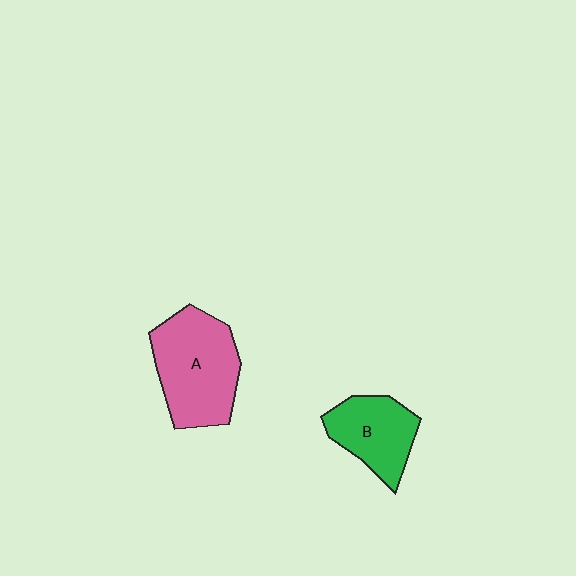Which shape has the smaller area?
Shape B (green).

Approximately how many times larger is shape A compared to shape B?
Approximately 1.5 times.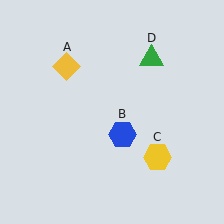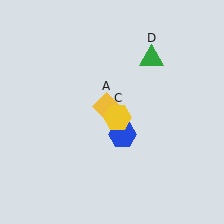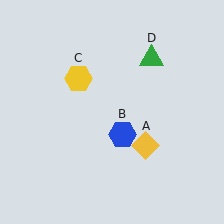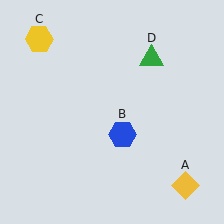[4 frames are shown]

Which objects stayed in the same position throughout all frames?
Blue hexagon (object B) and green triangle (object D) remained stationary.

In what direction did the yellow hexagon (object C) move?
The yellow hexagon (object C) moved up and to the left.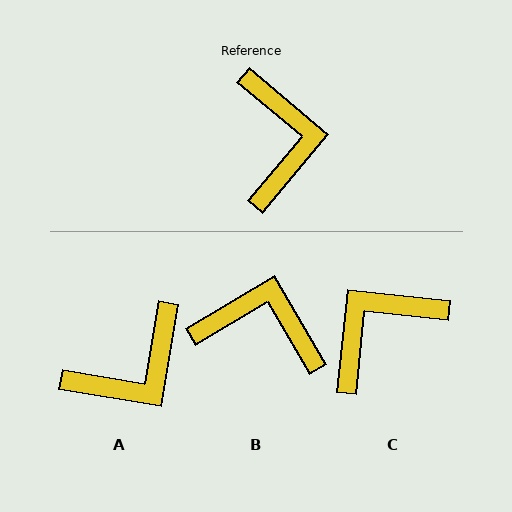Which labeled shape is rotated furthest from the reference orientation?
C, about 124 degrees away.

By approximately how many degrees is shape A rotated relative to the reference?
Approximately 60 degrees clockwise.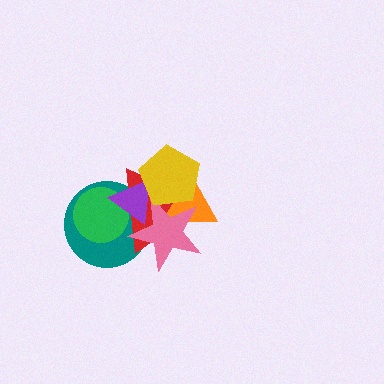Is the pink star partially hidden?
Yes, it is partially covered by another shape.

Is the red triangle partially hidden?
Yes, it is partially covered by another shape.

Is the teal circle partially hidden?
Yes, it is partially covered by another shape.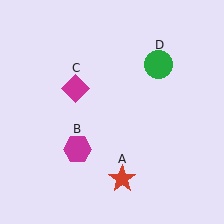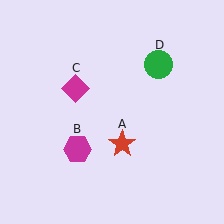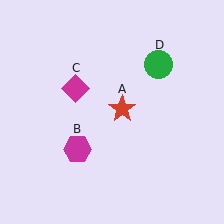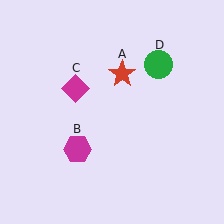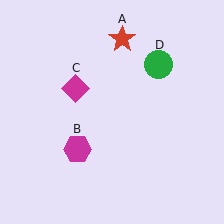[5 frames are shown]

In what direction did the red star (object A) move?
The red star (object A) moved up.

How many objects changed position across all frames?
1 object changed position: red star (object A).